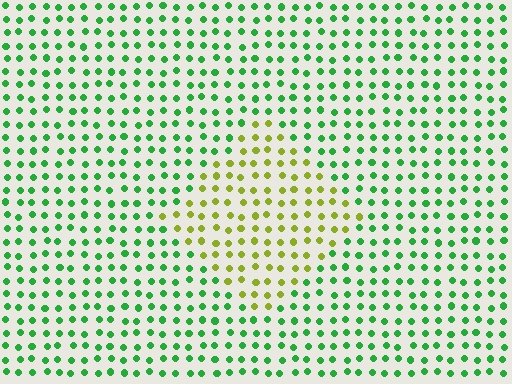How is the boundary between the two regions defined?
The boundary is defined purely by a slight shift in hue (about 54 degrees). Spacing, size, and orientation are identical on both sides.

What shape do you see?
I see a diamond.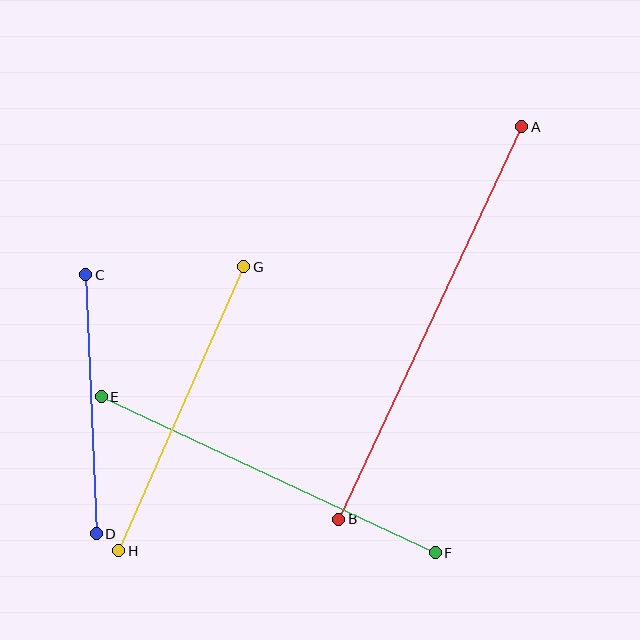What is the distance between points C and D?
The distance is approximately 259 pixels.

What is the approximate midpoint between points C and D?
The midpoint is at approximately (91, 404) pixels.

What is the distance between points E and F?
The distance is approximately 369 pixels.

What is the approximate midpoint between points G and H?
The midpoint is at approximately (181, 409) pixels.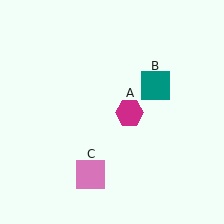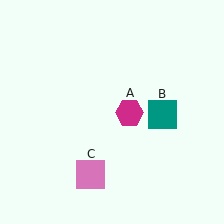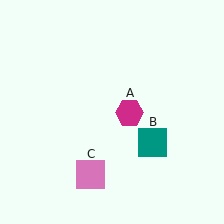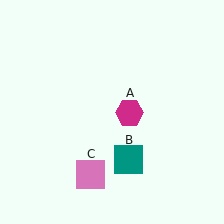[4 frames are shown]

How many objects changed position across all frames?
1 object changed position: teal square (object B).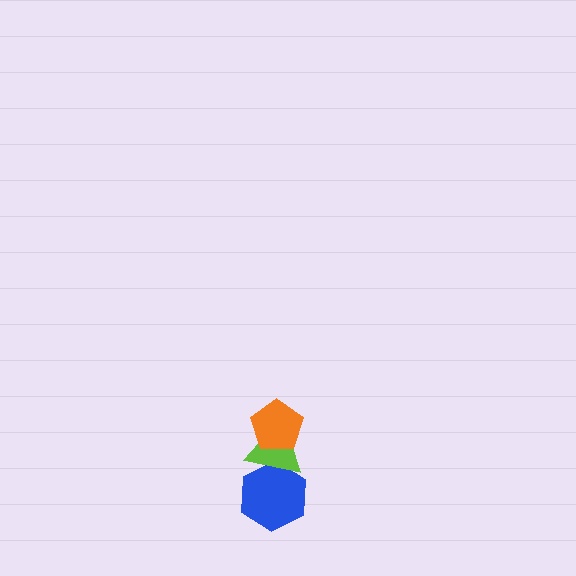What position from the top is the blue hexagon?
The blue hexagon is 3rd from the top.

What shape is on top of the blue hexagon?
The lime triangle is on top of the blue hexagon.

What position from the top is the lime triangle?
The lime triangle is 2nd from the top.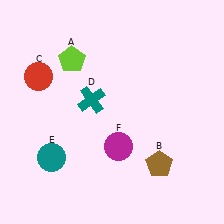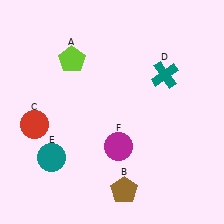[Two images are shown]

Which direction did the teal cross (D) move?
The teal cross (D) moved right.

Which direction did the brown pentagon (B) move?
The brown pentagon (B) moved left.